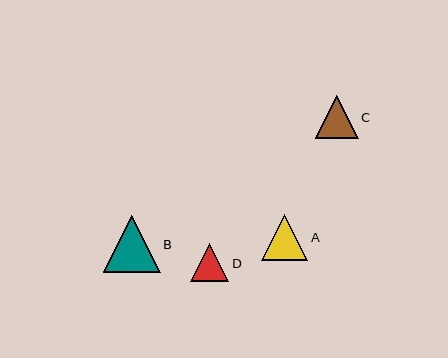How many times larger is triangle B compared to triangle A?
Triangle B is approximately 1.2 times the size of triangle A.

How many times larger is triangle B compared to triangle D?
Triangle B is approximately 1.5 times the size of triangle D.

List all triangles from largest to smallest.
From largest to smallest: B, A, C, D.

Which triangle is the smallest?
Triangle D is the smallest with a size of approximately 38 pixels.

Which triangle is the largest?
Triangle B is the largest with a size of approximately 57 pixels.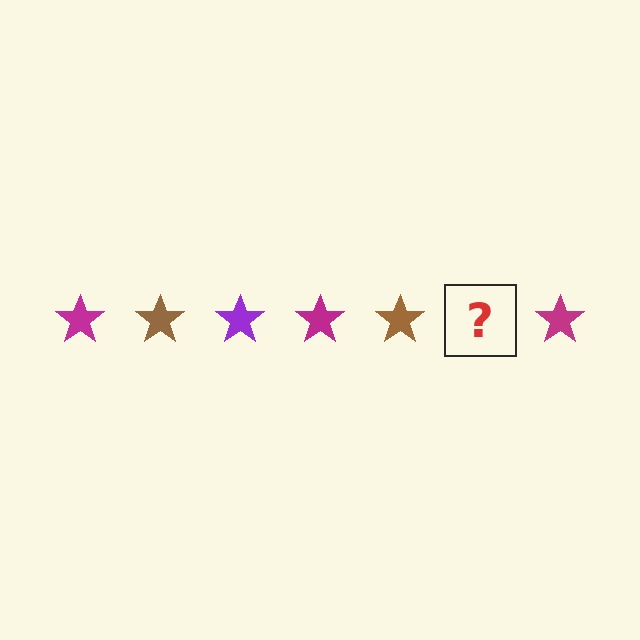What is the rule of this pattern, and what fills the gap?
The rule is that the pattern cycles through magenta, brown, purple stars. The gap should be filled with a purple star.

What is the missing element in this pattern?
The missing element is a purple star.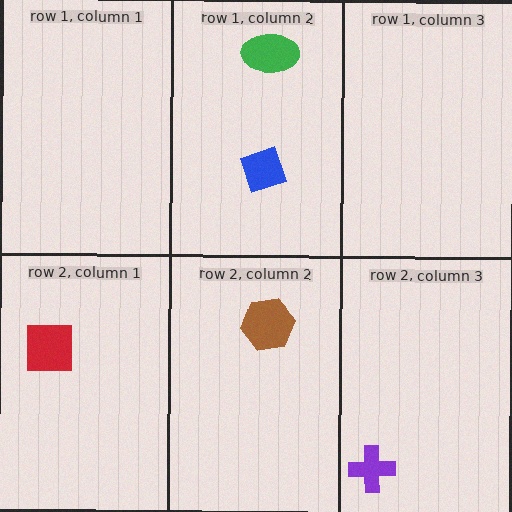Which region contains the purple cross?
The row 2, column 3 region.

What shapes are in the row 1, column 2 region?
The green ellipse, the blue diamond.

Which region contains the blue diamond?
The row 1, column 2 region.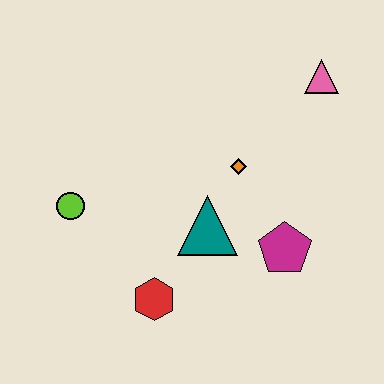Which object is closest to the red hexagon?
The teal triangle is closest to the red hexagon.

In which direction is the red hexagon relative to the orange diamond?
The red hexagon is below the orange diamond.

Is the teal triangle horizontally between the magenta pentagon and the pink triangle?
No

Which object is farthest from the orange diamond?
The lime circle is farthest from the orange diamond.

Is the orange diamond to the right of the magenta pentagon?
No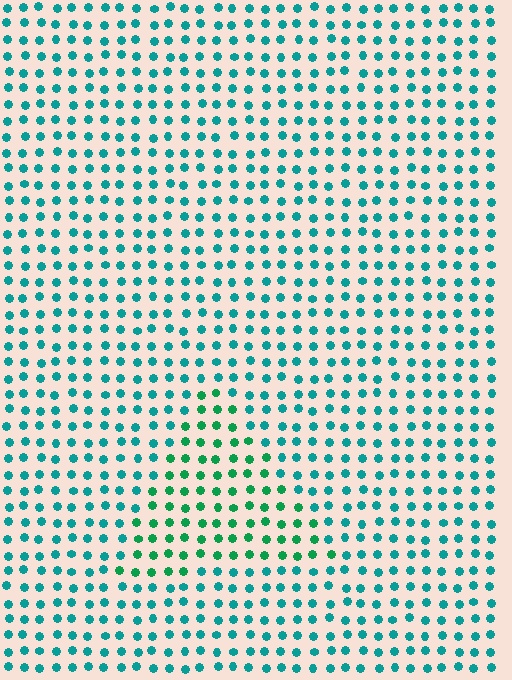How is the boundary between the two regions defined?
The boundary is defined purely by a slight shift in hue (about 31 degrees). Spacing, size, and orientation are identical on both sides.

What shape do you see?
I see a triangle.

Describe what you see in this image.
The image is filled with small teal elements in a uniform arrangement. A triangle-shaped region is visible where the elements are tinted to a slightly different hue, forming a subtle color boundary.